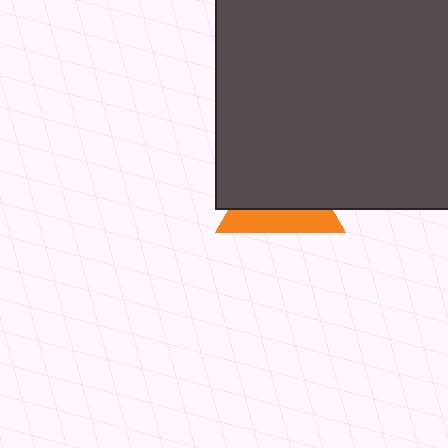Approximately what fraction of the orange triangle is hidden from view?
Roughly 62% of the orange triangle is hidden behind the dark gray rectangle.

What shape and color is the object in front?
The object in front is a dark gray rectangle.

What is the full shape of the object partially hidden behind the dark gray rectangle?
The partially hidden object is an orange triangle.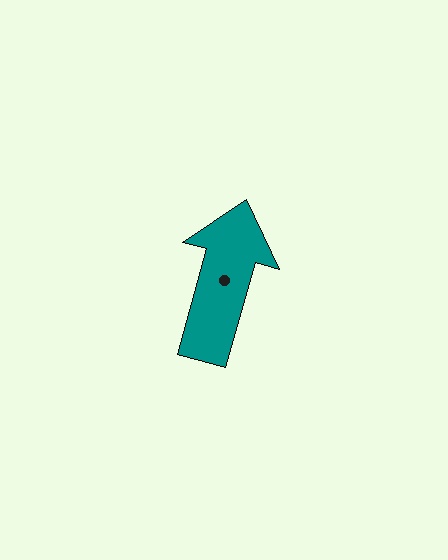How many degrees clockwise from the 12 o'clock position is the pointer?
Approximately 16 degrees.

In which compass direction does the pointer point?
North.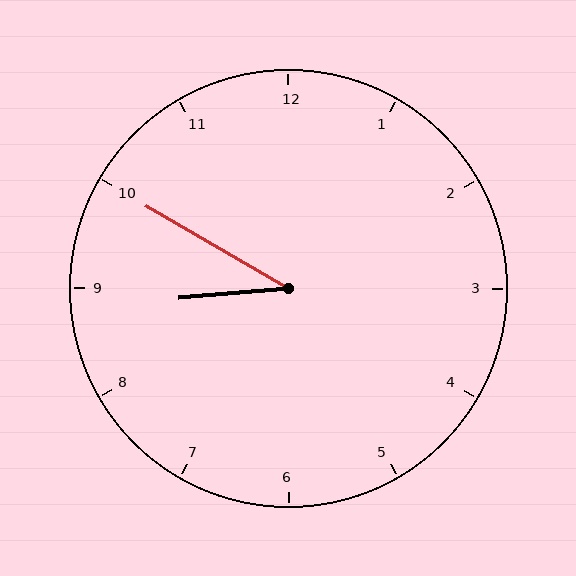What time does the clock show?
8:50.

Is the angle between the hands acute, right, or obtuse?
It is acute.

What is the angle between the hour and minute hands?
Approximately 35 degrees.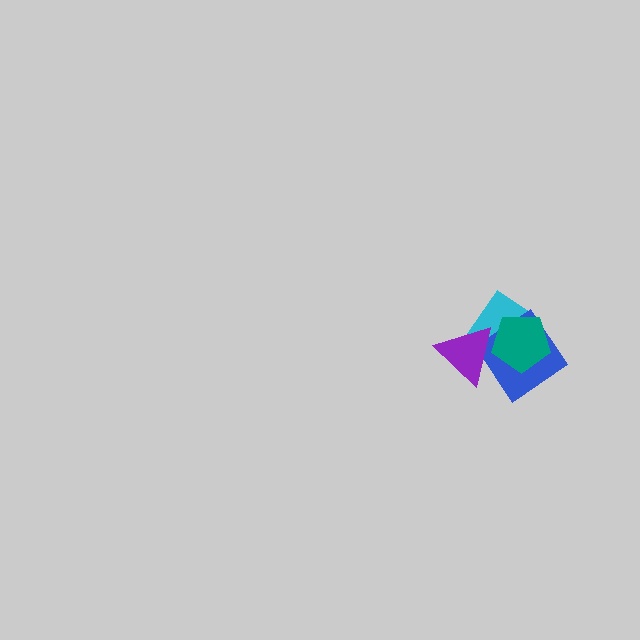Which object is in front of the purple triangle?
The teal pentagon is in front of the purple triangle.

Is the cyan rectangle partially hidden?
Yes, it is partially covered by another shape.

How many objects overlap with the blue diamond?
3 objects overlap with the blue diamond.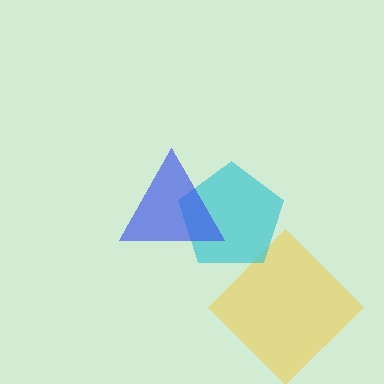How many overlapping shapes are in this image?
There are 3 overlapping shapes in the image.